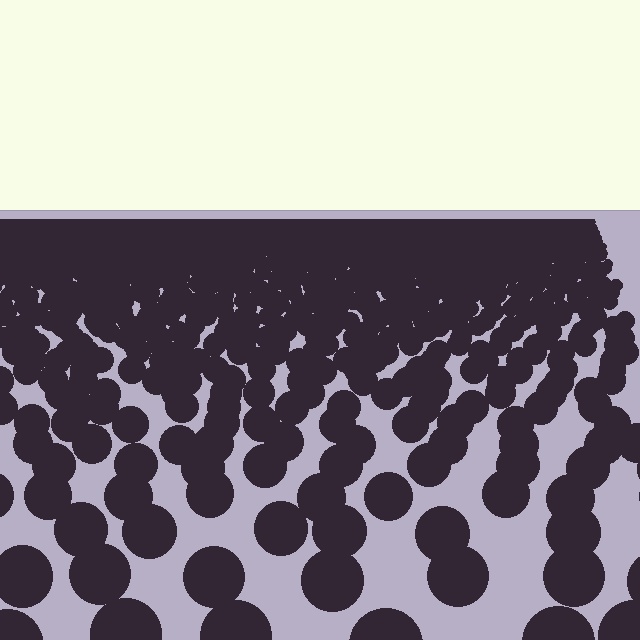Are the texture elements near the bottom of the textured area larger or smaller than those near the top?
Larger. Near the bottom, elements are closer to the viewer and appear at a bigger on-screen size.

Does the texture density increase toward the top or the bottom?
Density increases toward the top.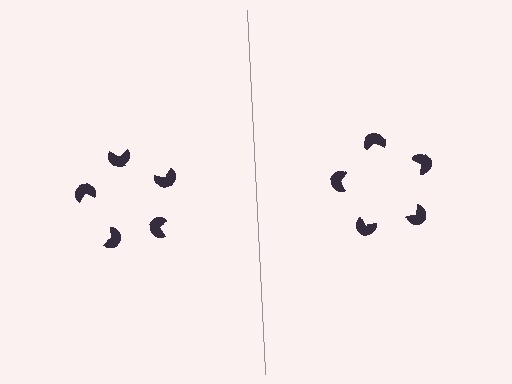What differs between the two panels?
The pac-man discs are positioned identically on both sides; only the wedge orientations differ. On the right they align to a pentagon; on the left they are misaligned.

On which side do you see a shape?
An illusory pentagon appears on the right side. On the left side the wedge cuts are rotated, so no coherent shape forms.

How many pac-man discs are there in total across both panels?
10 — 5 on each side.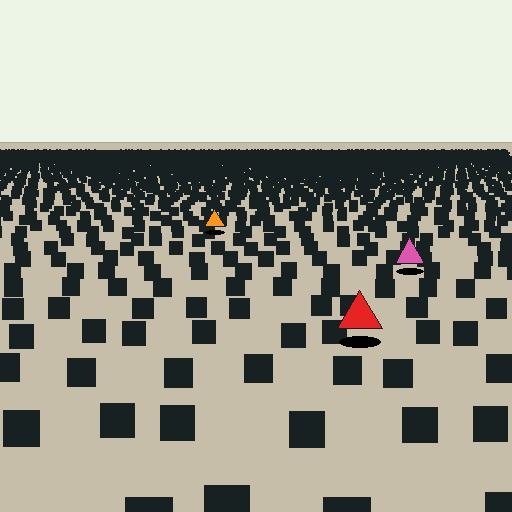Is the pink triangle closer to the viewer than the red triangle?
No. The red triangle is closer — you can tell from the texture gradient: the ground texture is coarser near it.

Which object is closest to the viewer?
The red triangle is closest. The texture marks near it are larger and more spread out.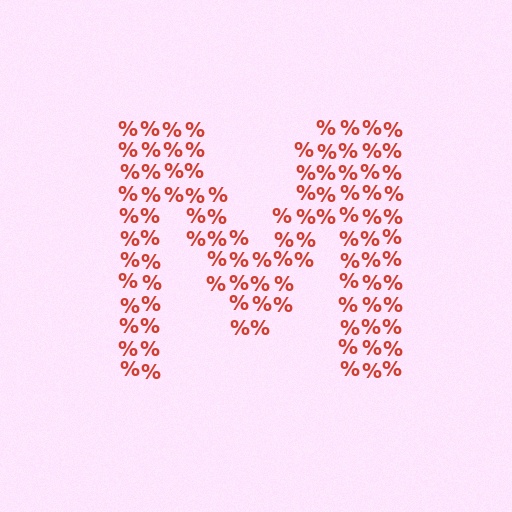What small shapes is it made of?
It is made of small percent signs.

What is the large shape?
The large shape is the letter M.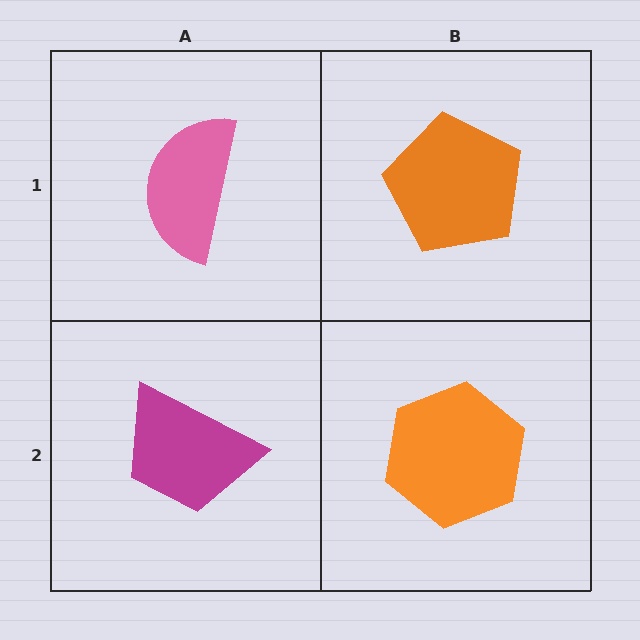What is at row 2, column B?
An orange hexagon.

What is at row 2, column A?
A magenta trapezoid.